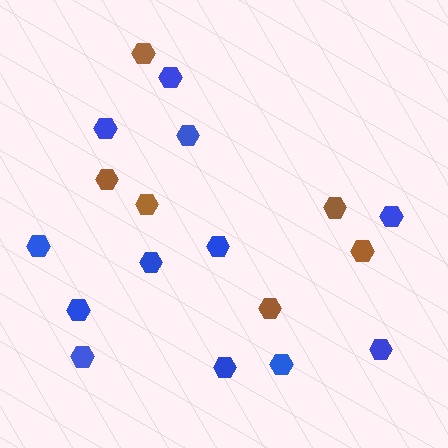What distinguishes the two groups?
There are 2 groups: one group of blue hexagons (12) and one group of brown hexagons (6).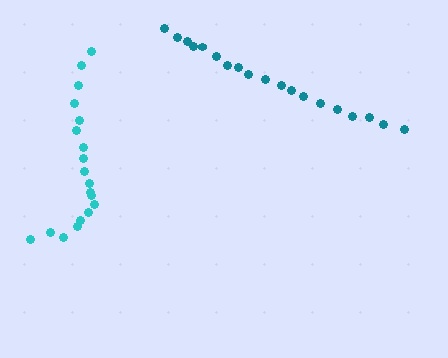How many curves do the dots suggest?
There are 2 distinct paths.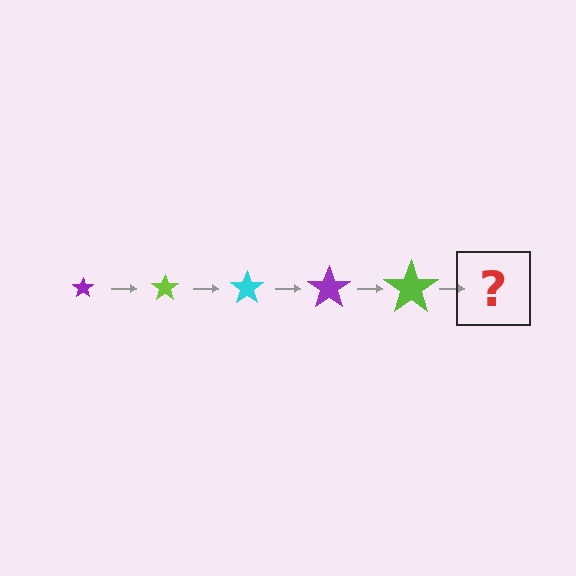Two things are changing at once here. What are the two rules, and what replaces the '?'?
The two rules are that the star grows larger each step and the color cycles through purple, lime, and cyan. The '?' should be a cyan star, larger than the previous one.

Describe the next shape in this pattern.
It should be a cyan star, larger than the previous one.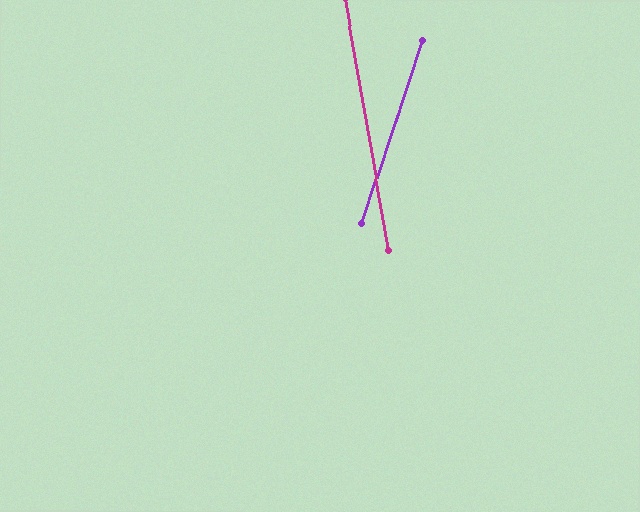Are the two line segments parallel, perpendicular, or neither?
Neither parallel nor perpendicular — they differ by about 28°.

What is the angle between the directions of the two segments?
Approximately 28 degrees.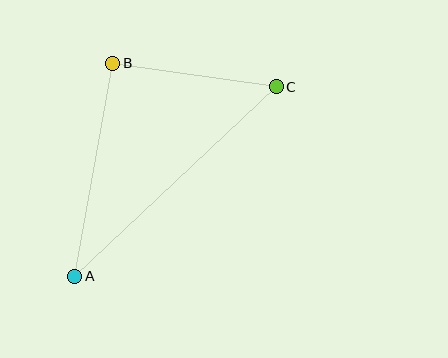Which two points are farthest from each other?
Points A and C are farthest from each other.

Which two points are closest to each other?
Points B and C are closest to each other.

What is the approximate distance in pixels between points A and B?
The distance between A and B is approximately 216 pixels.